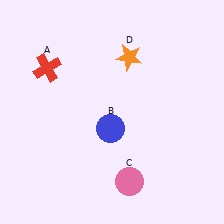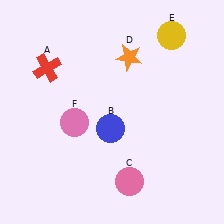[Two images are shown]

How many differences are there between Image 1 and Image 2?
There are 2 differences between the two images.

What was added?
A yellow circle (E), a pink circle (F) were added in Image 2.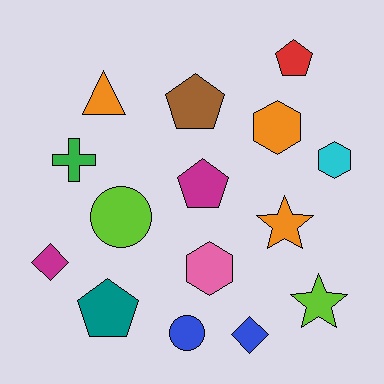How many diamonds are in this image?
There are 2 diamonds.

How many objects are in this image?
There are 15 objects.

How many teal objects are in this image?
There is 1 teal object.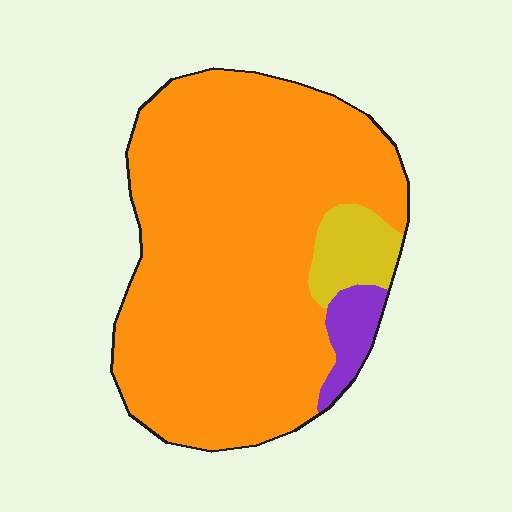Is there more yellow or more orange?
Orange.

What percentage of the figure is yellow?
Yellow takes up about one tenth (1/10) of the figure.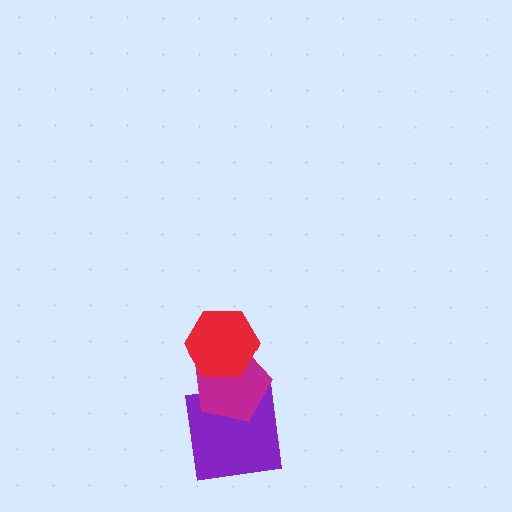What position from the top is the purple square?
The purple square is 3rd from the top.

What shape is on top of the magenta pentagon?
The red hexagon is on top of the magenta pentagon.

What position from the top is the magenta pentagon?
The magenta pentagon is 2nd from the top.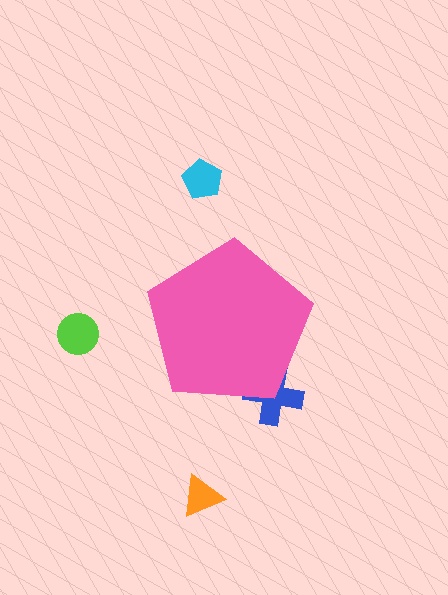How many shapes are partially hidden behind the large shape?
1 shape is partially hidden.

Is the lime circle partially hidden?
No, the lime circle is fully visible.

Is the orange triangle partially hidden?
No, the orange triangle is fully visible.